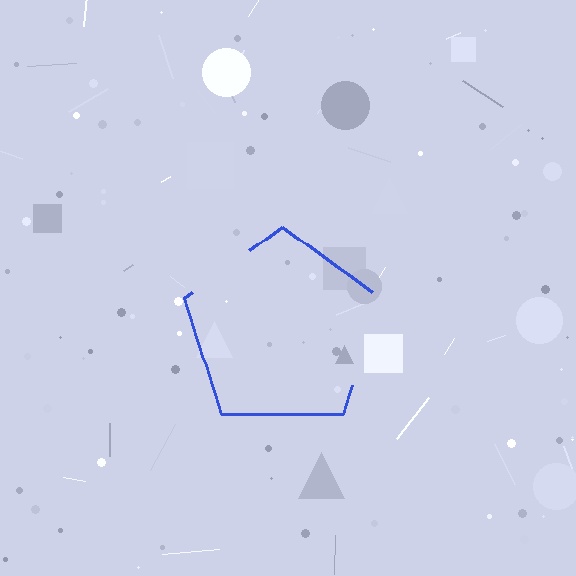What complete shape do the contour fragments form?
The contour fragments form a pentagon.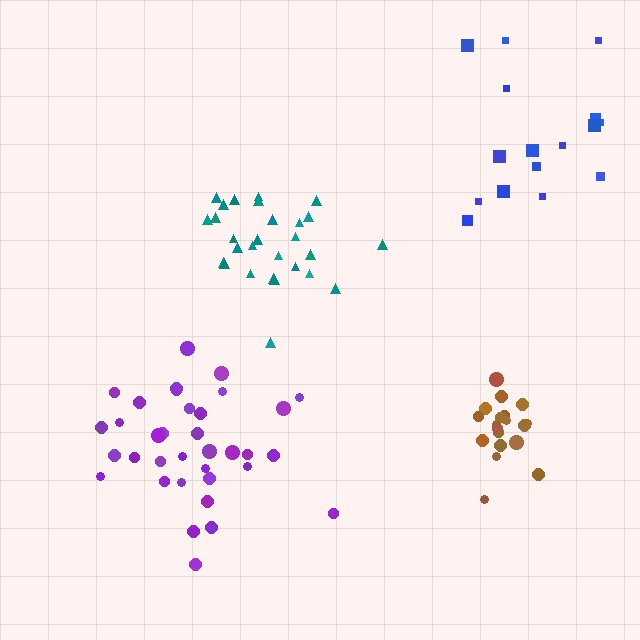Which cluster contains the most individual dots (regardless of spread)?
Purple (35).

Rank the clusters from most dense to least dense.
brown, teal, purple, blue.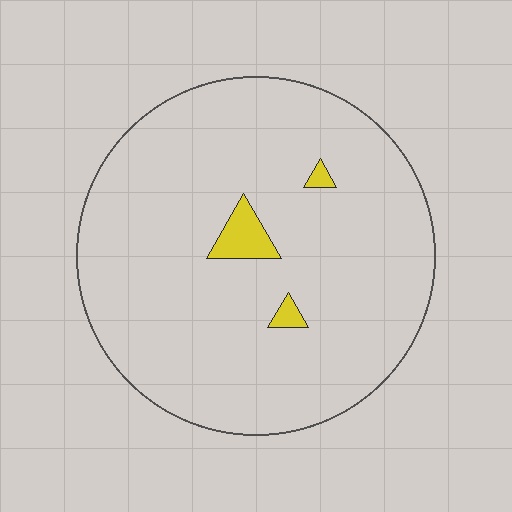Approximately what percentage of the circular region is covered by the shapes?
Approximately 5%.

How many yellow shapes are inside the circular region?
3.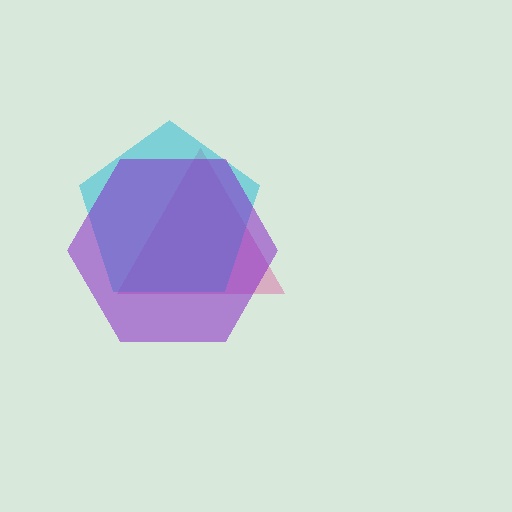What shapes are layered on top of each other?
The layered shapes are: a pink triangle, a cyan pentagon, a purple hexagon.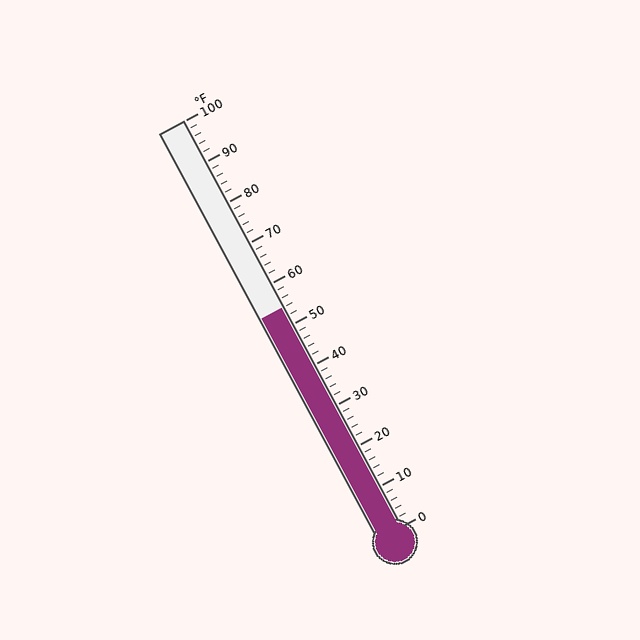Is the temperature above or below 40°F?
The temperature is above 40°F.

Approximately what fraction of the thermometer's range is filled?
The thermometer is filled to approximately 55% of its range.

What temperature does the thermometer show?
The thermometer shows approximately 54°F.